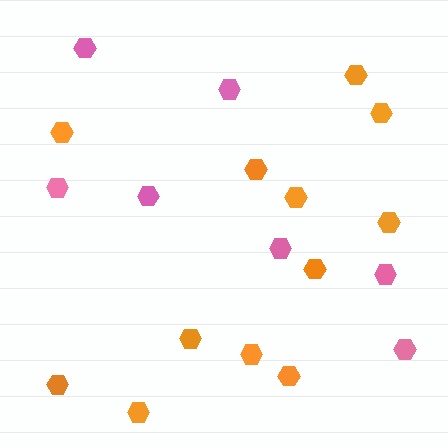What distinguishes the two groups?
There are 2 groups: one group of pink hexagons (7) and one group of orange hexagons (12).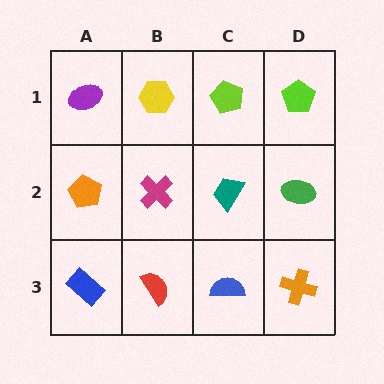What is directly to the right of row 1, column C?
A lime pentagon.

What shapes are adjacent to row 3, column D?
A green ellipse (row 2, column D), a blue semicircle (row 3, column C).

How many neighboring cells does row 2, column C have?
4.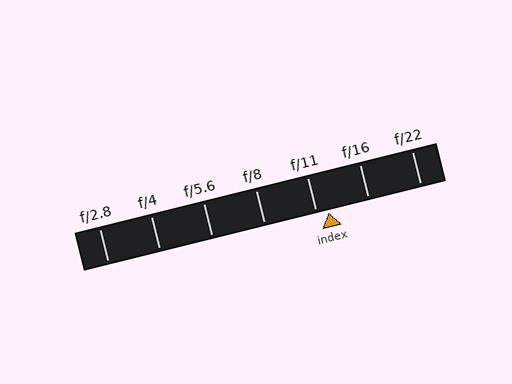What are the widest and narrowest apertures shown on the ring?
The widest aperture shown is f/2.8 and the narrowest is f/22.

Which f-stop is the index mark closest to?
The index mark is closest to f/11.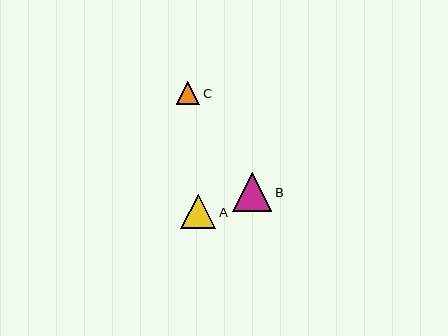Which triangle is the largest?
Triangle B is the largest with a size of approximately 39 pixels.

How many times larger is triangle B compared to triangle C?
Triangle B is approximately 1.7 times the size of triangle C.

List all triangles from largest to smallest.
From largest to smallest: B, A, C.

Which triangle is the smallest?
Triangle C is the smallest with a size of approximately 24 pixels.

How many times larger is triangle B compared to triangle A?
Triangle B is approximately 1.1 times the size of triangle A.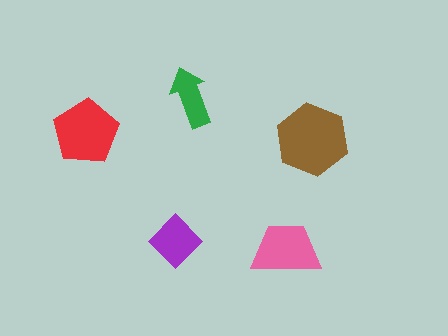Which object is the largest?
The brown hexagon.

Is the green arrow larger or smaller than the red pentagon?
Smaller.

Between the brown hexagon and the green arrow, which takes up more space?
The brown hexagon.